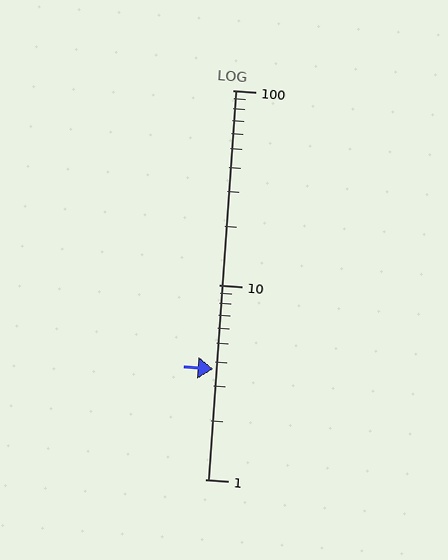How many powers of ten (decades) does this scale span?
The scale spans 2 decades, from 1 to 100.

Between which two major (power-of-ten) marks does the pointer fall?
The pointer is between 1 and 10.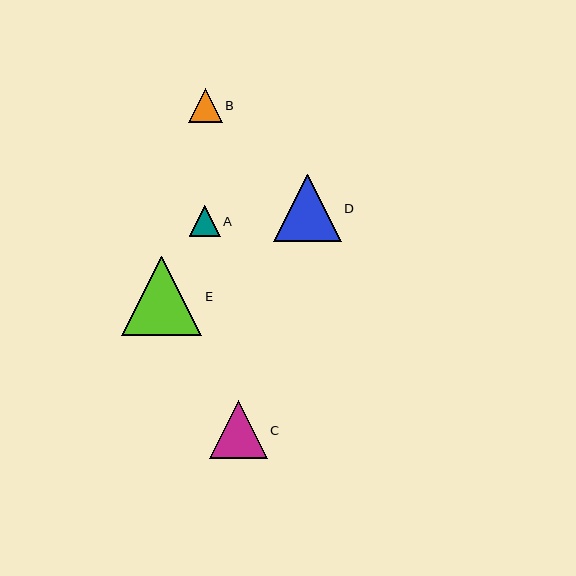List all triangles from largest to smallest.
From largest to smallest: E, D, C, B, A.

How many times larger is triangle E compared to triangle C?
Triangle E is approximately 1.4 times the size of triangle C.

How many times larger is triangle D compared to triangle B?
Triangle D is approximately 2.0 times the size of triangle B.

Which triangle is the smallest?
Triangle A is the smallest with a size of approximately 31 pixels.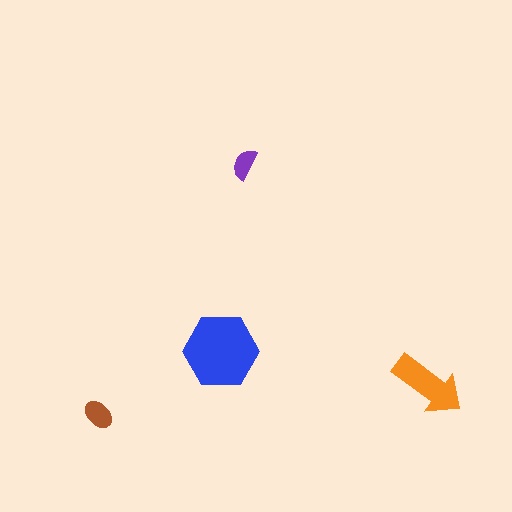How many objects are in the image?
There are 4 objects in the image.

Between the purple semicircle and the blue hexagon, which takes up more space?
The blue hexagon.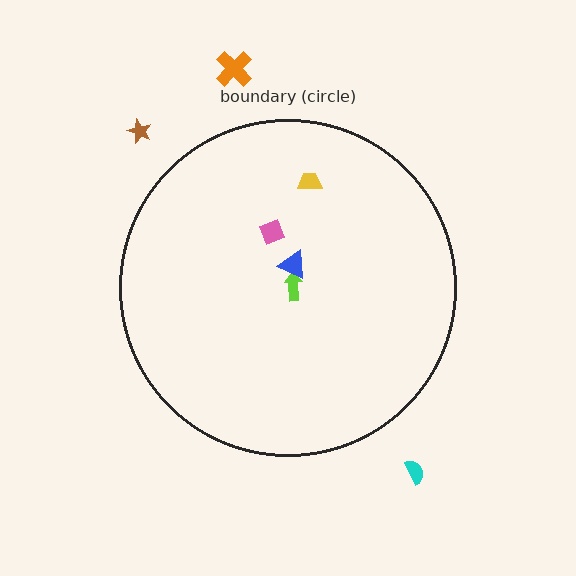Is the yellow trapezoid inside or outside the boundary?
Inside.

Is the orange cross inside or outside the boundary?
Outside.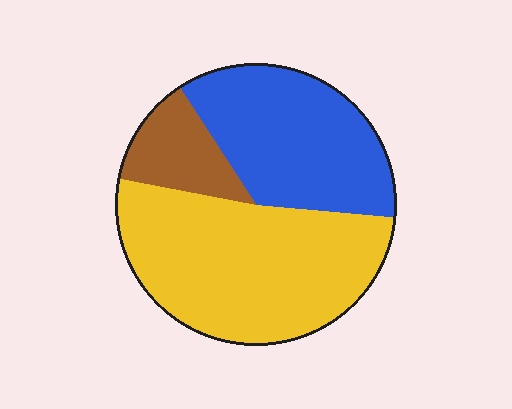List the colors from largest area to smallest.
From largest to smallest: yellow, blue, brown.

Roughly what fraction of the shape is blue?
Blue covers about 35% of the shape.